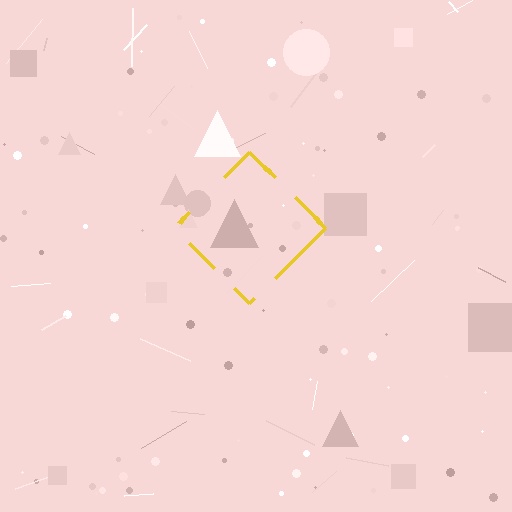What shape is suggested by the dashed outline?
The dashed outline suggests a diamond.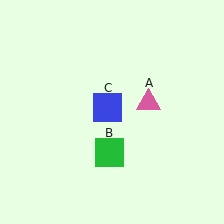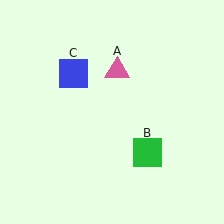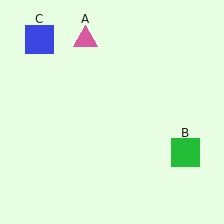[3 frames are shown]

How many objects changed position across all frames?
3 objects changed position: pink triangle (object A), green square (object B), blue square (object C).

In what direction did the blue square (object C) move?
The blue square (object C) moved up and to the left.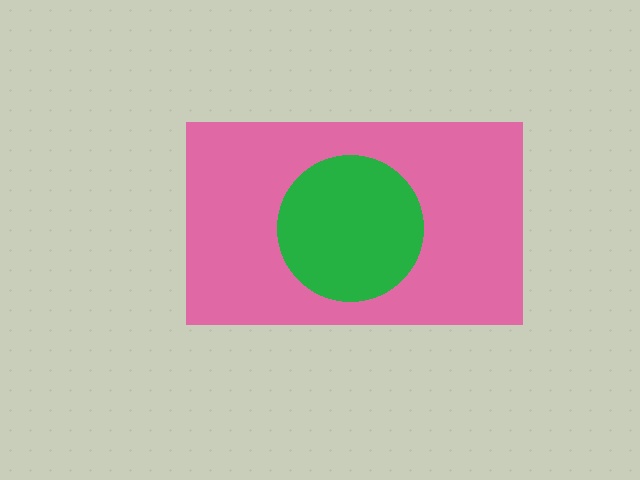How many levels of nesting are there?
2.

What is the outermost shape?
The pink rectangle.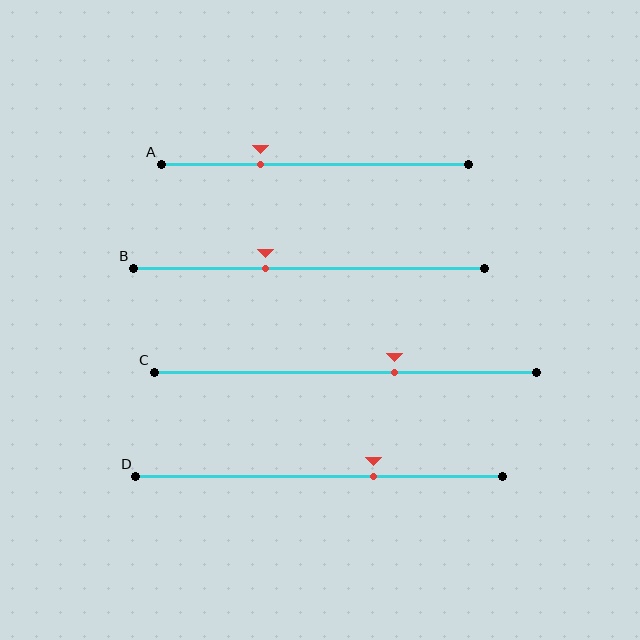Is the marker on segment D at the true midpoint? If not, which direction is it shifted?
No, the marker on segment D is shifted to the right by about 15% of the segment length.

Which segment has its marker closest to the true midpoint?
Segment B has its marker closest to the true midpoint.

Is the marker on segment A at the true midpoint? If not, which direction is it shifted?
No, the marker on segment A is shifted to the left by about 18% of the segment length.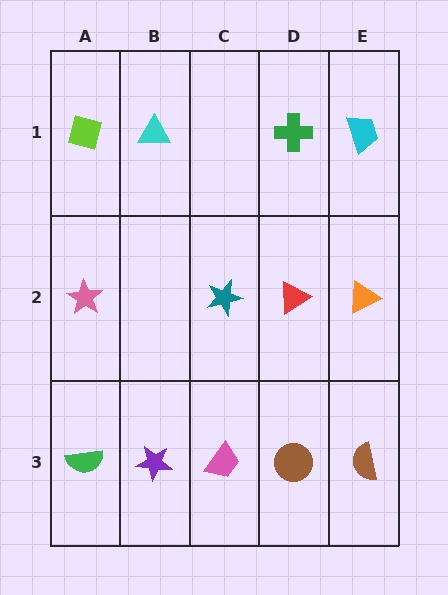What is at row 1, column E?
A cyan trapezoid.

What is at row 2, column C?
A teal star.